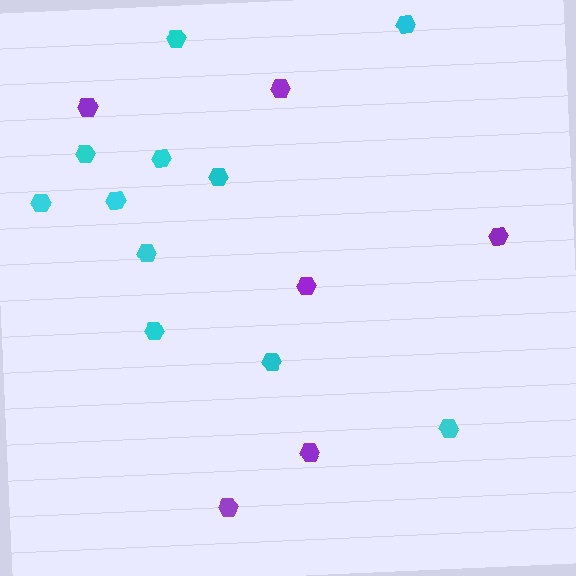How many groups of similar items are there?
There are 2 groups: one group of purple hexagons (6) and one group of cyan hexagons (11).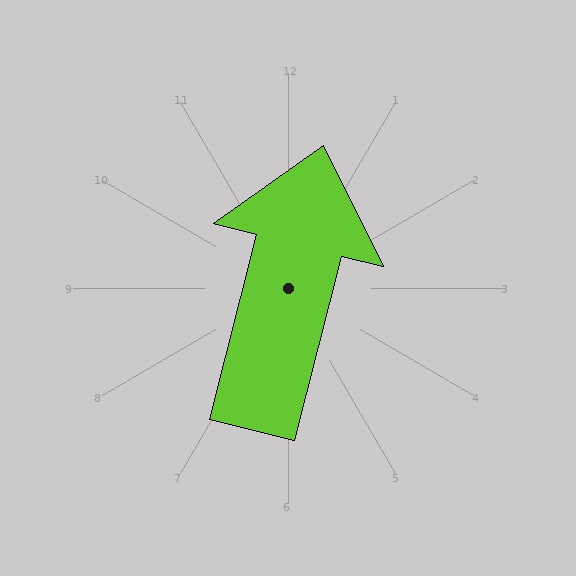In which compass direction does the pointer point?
North.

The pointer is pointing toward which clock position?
Roughly 12 o'clock.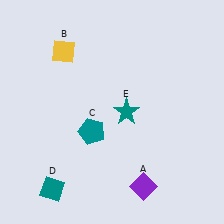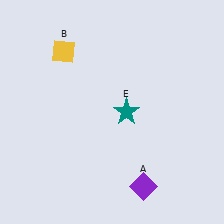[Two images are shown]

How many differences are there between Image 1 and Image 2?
There are 2 differences between the two images.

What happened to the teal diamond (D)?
The teal diamond (D) was removed in Image 2. It was in the bottom-left area of Image 1.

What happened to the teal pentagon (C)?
The teal pentagon (C) was removed in Image 2. It was in the bottom-left area of Image 1.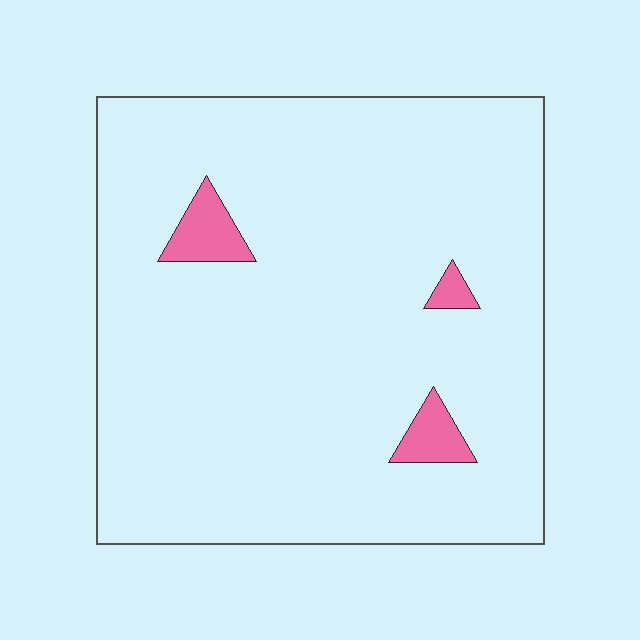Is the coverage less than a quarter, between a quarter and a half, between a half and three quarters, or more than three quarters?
Less than a quarter.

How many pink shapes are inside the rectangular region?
3.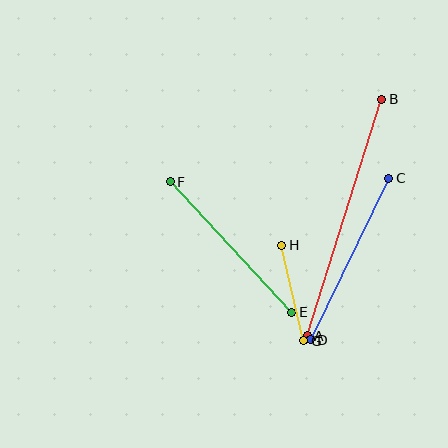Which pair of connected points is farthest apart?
Points A and B are farthest apart.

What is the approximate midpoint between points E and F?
The midpoint is at approximately (231, 247) pixels.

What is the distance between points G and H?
The distance is approximately 98 pixels.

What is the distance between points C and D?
The distance is approximately 179 pixels.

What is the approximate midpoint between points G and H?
The midpoint is at approximately (293, 293) pixels.